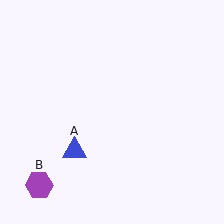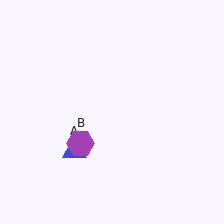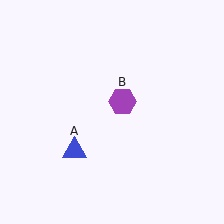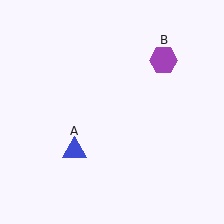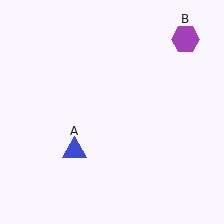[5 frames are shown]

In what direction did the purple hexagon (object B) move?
The purple hexagon (object B) moved up and to the right.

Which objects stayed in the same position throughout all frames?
Blue triangle (object A) remained stationary.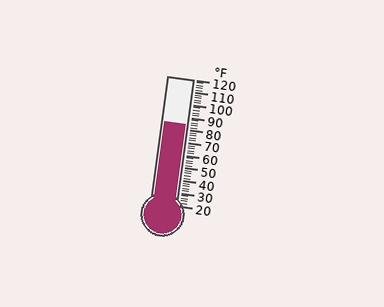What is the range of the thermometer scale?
The thermometer scale ranges from 20°F to 120°F.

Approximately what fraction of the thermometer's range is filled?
The thermometer is filled to approximately 65% of its range.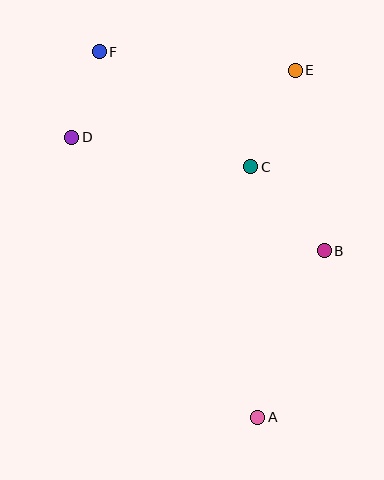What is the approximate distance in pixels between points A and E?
The distance between A and E is approximately 349 pixels.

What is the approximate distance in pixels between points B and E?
The distance between B and E is approximately 183 pixels.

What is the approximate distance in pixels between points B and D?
The distance between B and D is approximately 277 pixels.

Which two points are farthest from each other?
Points A and F are farthest from each other.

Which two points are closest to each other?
Points D and F are closest to each other.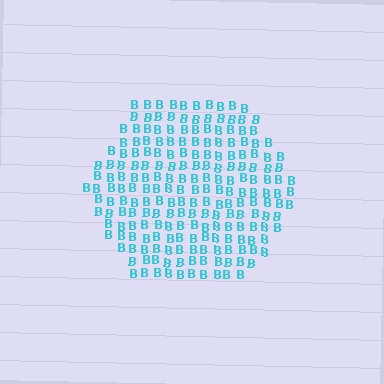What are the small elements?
The small elements are letter B's.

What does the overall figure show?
The overall figure shows a hexagon.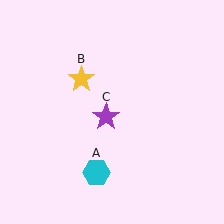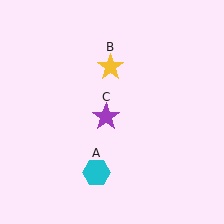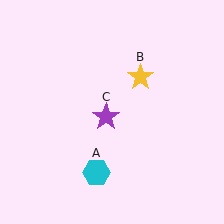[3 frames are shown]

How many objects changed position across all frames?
1 object changed position: yellow star (object B).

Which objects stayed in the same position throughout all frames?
Cyan hexagon (object A) and purple star (object C) remained stationary.